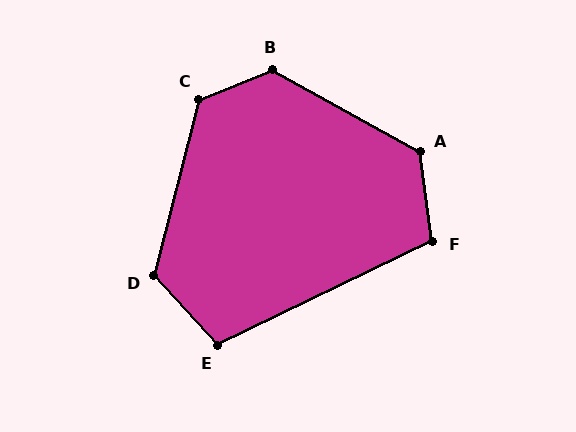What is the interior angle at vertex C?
Approximately 126 degrees (obtuse).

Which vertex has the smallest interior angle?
E, at approximately 107 degrees.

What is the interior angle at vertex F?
Approximately 108 degrees (obtuse).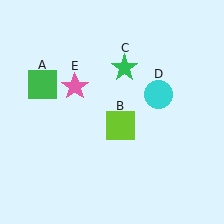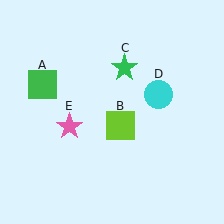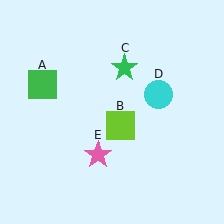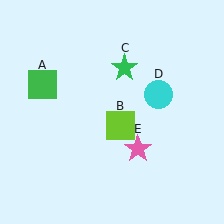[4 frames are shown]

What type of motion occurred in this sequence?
The pink star (object E) rotated counterclockwise around the center of the scene.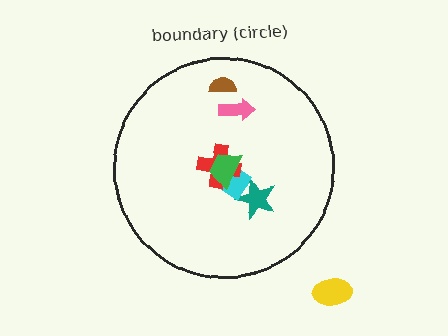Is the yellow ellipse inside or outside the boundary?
Outside.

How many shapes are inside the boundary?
6 inside, 1 outside.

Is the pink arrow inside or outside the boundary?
Inside.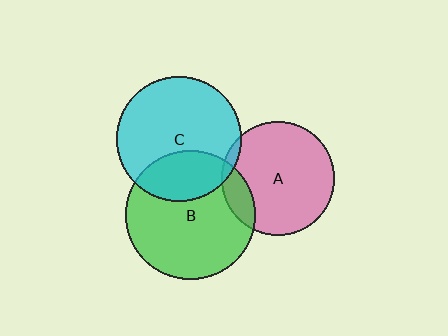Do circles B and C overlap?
Yes.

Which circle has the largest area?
Circle B (green).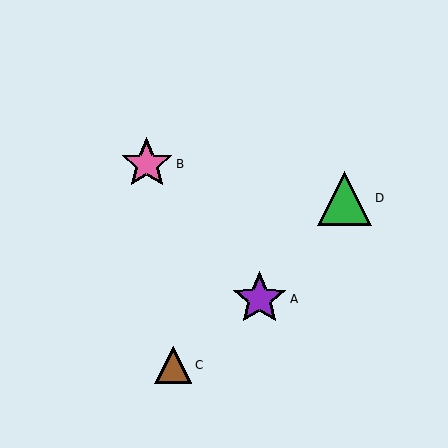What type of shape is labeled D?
Shape D is a green triangle.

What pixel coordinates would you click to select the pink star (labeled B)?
Click at (147, 164) to select the pink star B.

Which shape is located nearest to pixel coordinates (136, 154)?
The pink star (labeled B) at (147, 164) is nearest to that location.